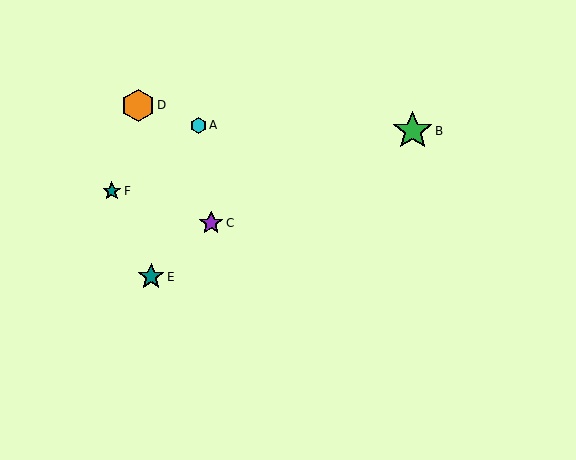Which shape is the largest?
The green star (labeled B) is the largest.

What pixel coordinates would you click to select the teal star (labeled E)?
Click at (151, 277) to select the teal star E.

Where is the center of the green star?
The center of the green star is at (413, 131).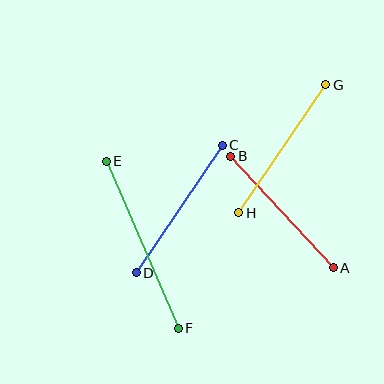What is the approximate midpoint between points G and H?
The midpoint is at approximately (282, 149) pixels.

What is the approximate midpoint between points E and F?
The midpoint is at approximately (142, 245) pixels.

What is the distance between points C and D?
The distance is approximately 154 pixels.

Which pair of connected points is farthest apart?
Points E and F are farthest apart.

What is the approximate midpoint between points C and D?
The midpoint is at approximately (179, 209) pixels.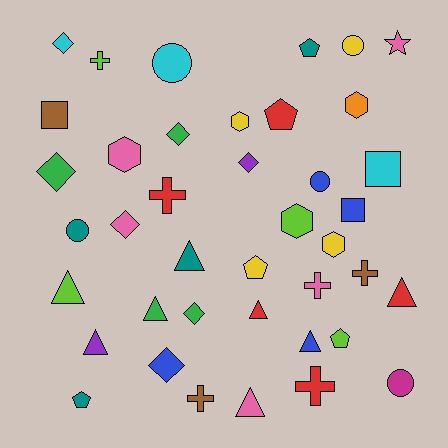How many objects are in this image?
There are 40 objects.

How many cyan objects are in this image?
There are 3 cyan objects.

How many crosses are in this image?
There are 6 crosses.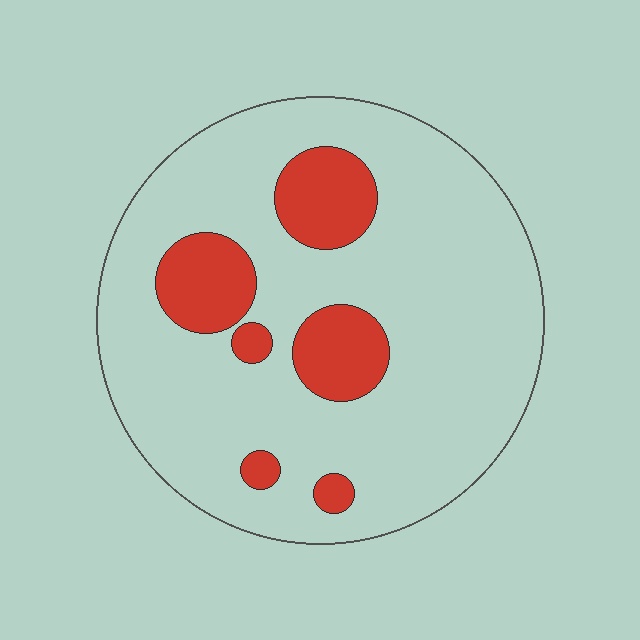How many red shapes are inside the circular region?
6.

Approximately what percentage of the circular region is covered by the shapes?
Approximately 20%.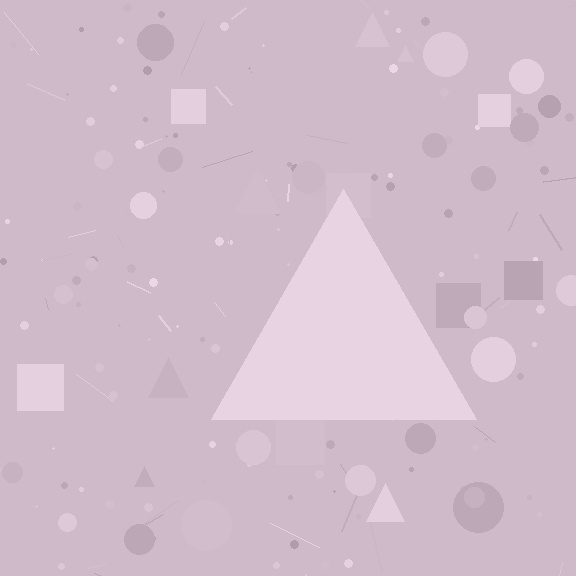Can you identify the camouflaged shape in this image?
The camouflaged shape is a triangle.